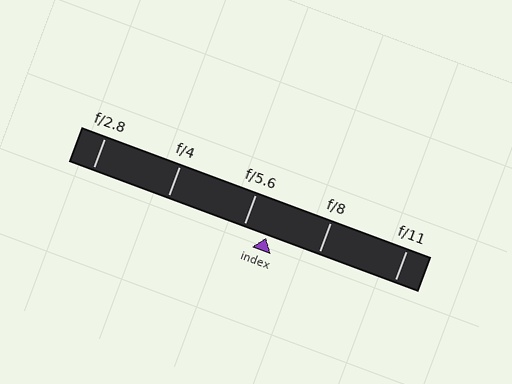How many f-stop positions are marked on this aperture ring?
There are 5 f-stop positions marked.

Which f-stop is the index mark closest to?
The index mark is closest to f/5.6.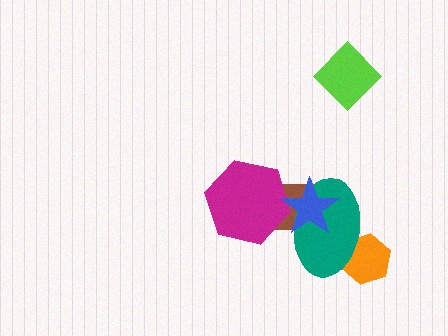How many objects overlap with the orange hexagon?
1 object overlaps with the orange hexagon.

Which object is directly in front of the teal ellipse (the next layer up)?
The magenta hexagon is directly in front of the teal ellipse.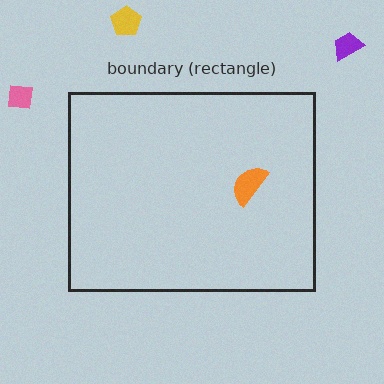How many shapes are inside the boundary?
1 inside, 3 outside.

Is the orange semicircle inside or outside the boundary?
Inside.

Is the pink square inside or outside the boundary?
Outside.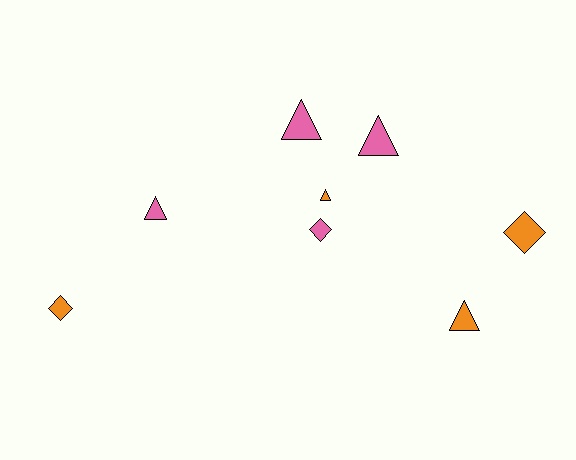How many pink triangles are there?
There are 3 pink triangles.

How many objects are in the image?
There are 8 objects.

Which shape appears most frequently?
Triangle, with 5 objects.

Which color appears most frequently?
Pink, with 4 objects.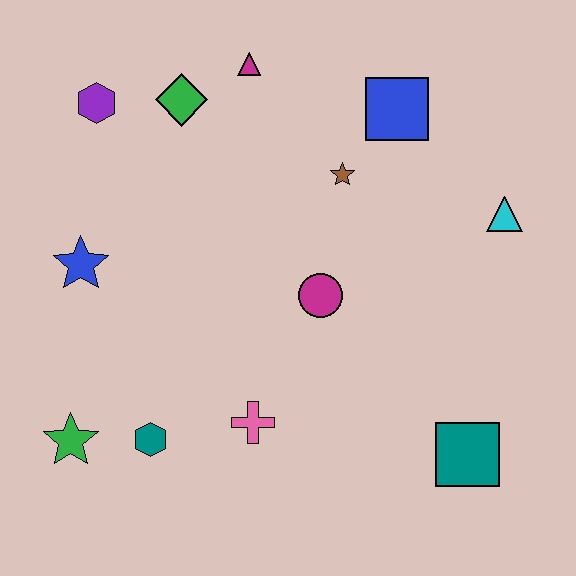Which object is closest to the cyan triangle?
The blue square is closest to the cyan triangle.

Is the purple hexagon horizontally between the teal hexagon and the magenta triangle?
No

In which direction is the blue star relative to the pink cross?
The blue star is to the left of the pink cross.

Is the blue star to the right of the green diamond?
No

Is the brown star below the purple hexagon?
Yes